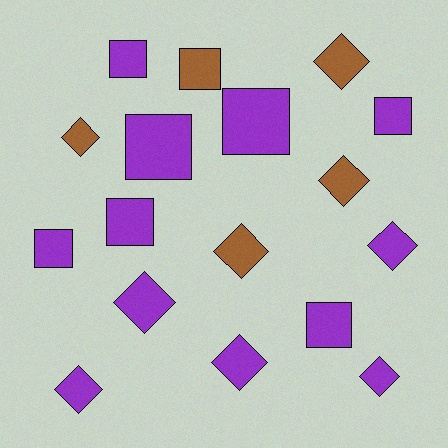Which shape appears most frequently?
Diamond, with 9 objects.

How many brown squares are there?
There is 1 brown square.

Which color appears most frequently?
Purple, with 12 objects.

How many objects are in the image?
There are 17 objects.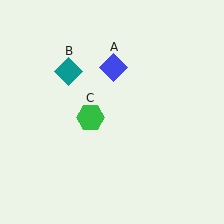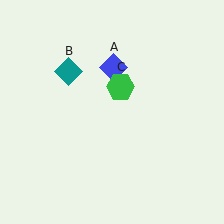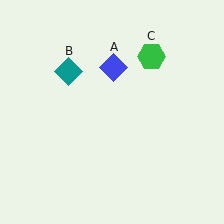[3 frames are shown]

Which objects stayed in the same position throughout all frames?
Blue diamond (object A) and teal diamond (object B) remained stationary.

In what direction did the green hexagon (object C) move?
The green hexagon (object C) moved up and to the right.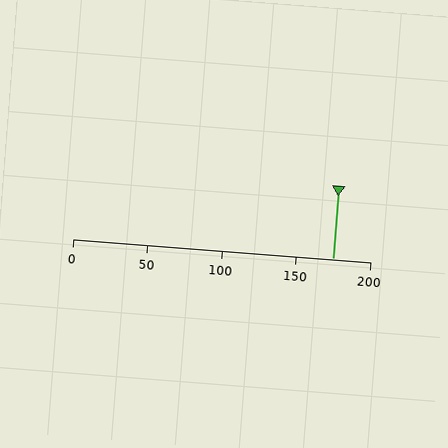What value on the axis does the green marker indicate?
The marker indicates approximately 175.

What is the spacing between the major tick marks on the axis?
The major ticks are spaced 50 apart.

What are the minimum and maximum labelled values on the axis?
The axis runs from 0 to 200.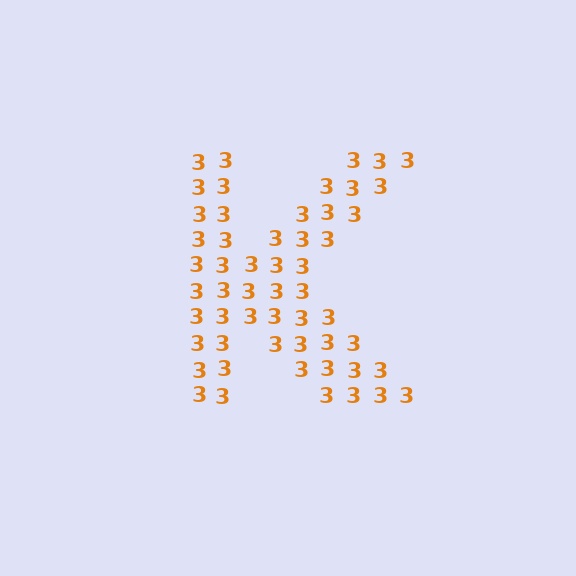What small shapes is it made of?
It is made of small digit 3's.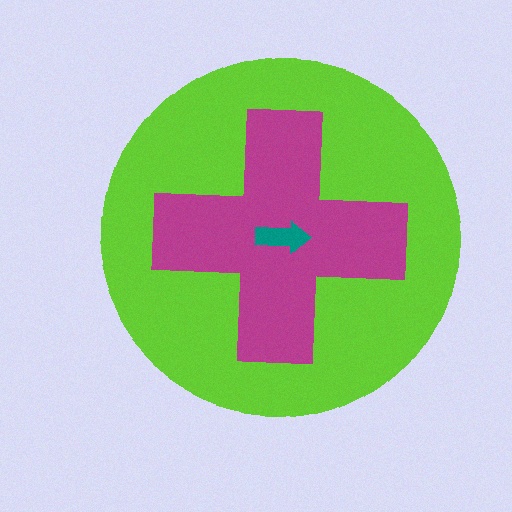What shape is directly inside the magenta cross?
The teal arrow.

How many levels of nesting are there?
3.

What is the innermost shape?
The teal arrow.